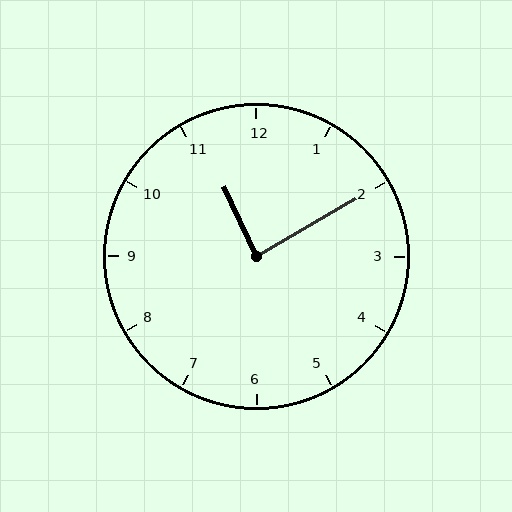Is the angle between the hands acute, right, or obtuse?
It is right.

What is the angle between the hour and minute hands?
Approximately 85 degrees.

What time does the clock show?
11:10.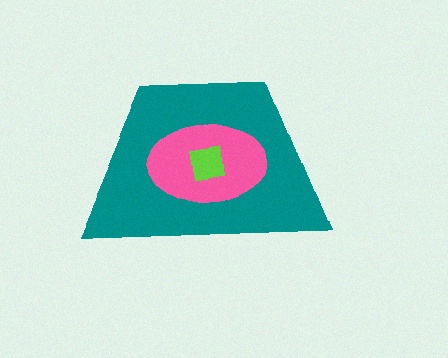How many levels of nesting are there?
3.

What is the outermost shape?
The teal trapezoid.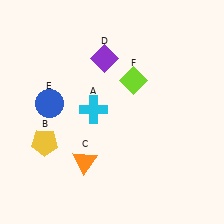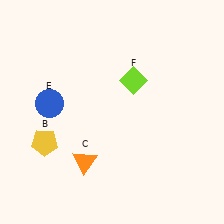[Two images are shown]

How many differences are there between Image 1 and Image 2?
There are 2 differences between the two images.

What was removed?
The purple diamond (D), the cyan cross (A) were removed in Image 2.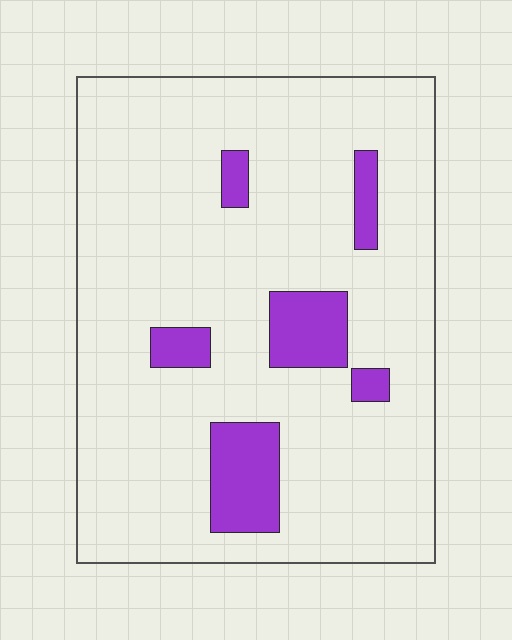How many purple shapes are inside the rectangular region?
6.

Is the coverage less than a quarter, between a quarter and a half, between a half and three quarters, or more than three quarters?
Less than a quarter.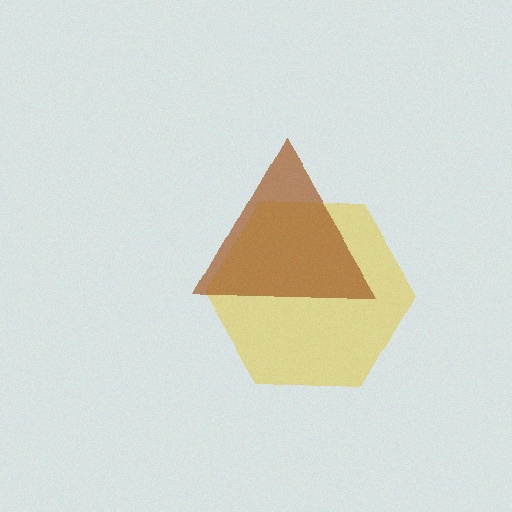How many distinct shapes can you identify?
There are 2 distinct shapes: a yellow hexagon, a brown triangle.